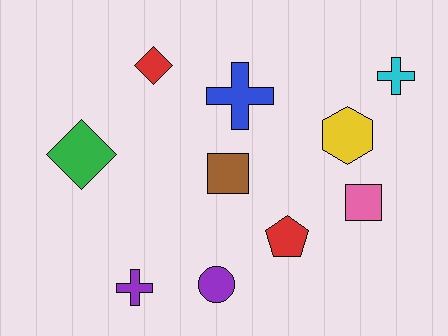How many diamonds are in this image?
There are 2 diamonds.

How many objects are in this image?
There are 10 objects.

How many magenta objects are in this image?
There are no magenta objects.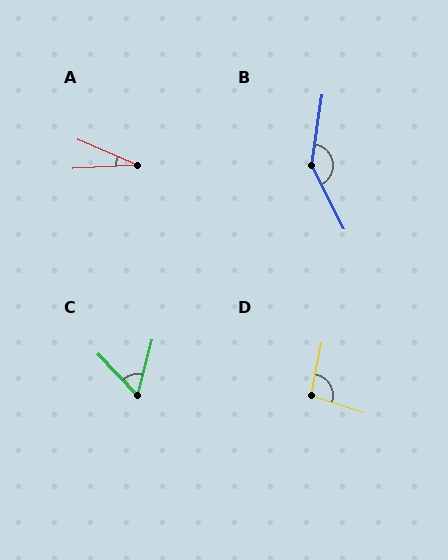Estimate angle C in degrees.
Approximately 59 degrees.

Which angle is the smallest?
A, at approximately 26 degrees.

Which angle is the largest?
B, at approximately 144 degrees.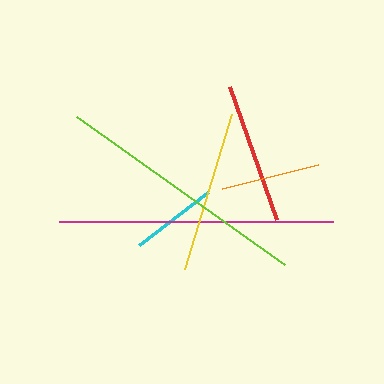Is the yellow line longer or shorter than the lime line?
The lime line is longer than the yellow line.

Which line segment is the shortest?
The cyan line is the shortest at approximately 87 pixels.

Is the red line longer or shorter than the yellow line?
The yellow line is longer than the red line.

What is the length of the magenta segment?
The magenta segment is approximately 274 pixels long.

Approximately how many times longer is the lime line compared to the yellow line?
The lime line is approximately 1.6 times the length of the yellow line.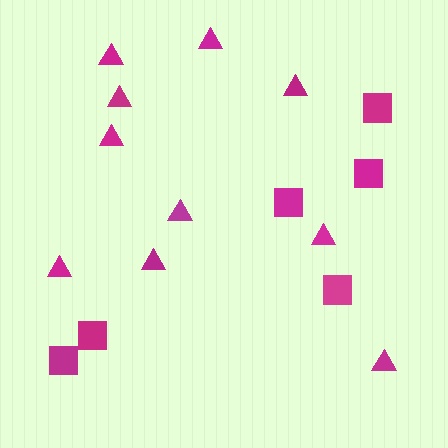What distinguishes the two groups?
There are 2 groups: one group of squares (6) and one group of triangles (10).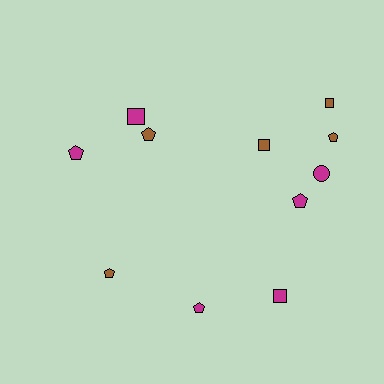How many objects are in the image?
There are 11 objects.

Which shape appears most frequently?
Pentagon, with 6 objects.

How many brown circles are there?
There are no brown circles.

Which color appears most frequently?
Magenta, with 6 objects.